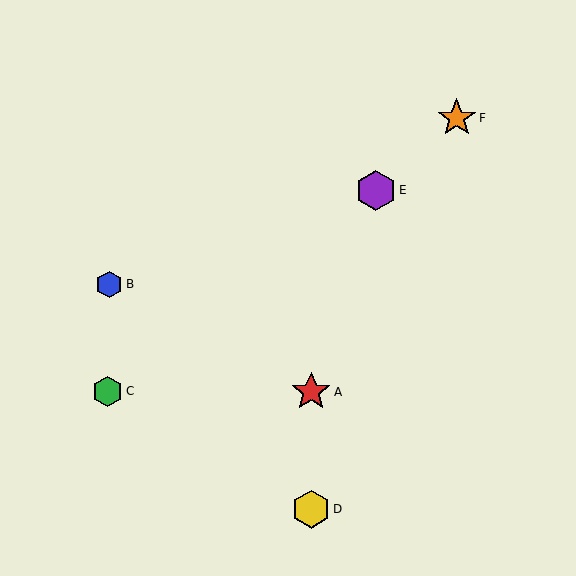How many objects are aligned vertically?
2 objects (A, D) are aligned vertically.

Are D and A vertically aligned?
Yes, both are at x≈311.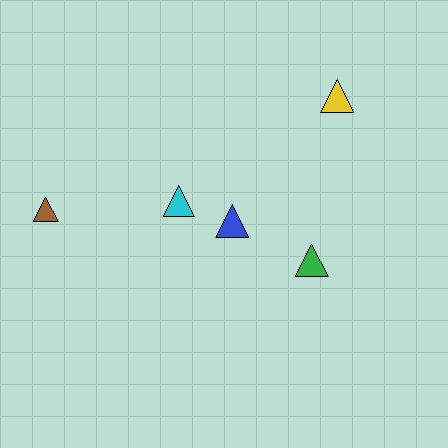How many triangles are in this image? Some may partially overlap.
There are 5 triangles.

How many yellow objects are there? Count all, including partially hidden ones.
There is 1 yellow object.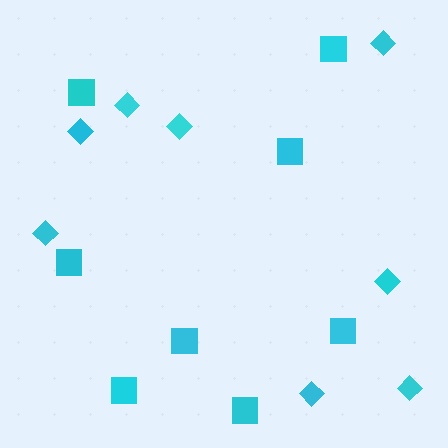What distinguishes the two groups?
There are 2 groups: one group of diamonds (8) and one group of squares (8).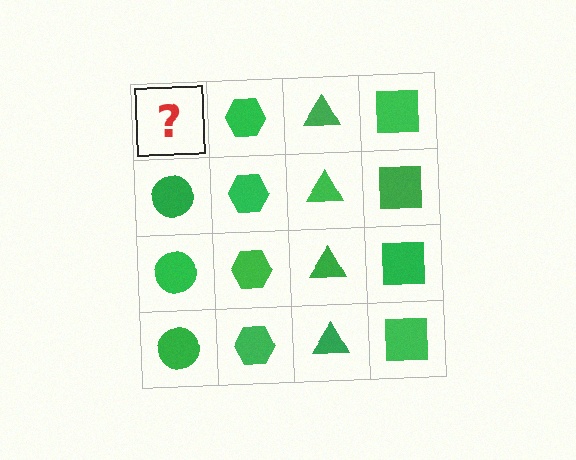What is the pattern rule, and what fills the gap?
The rule is that each column has a consistent shape. The gap should be filled with a green circle.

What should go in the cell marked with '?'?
The missing cell should contain a green circle.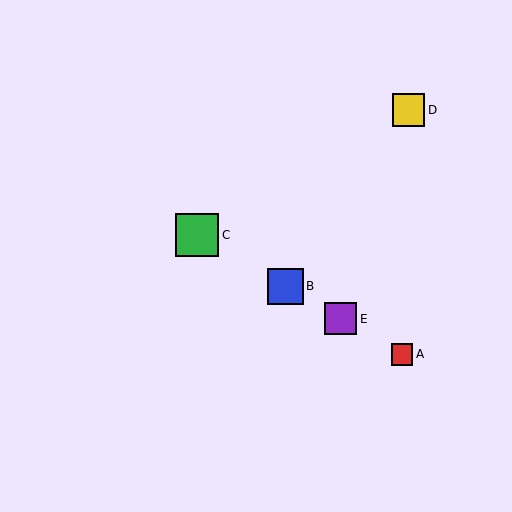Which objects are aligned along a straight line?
Objects A, B, C, E are aligned along a straight line.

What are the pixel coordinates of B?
Object B is at (285, 286).